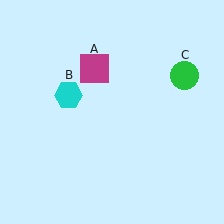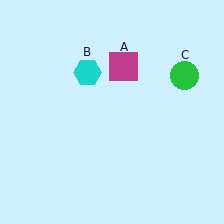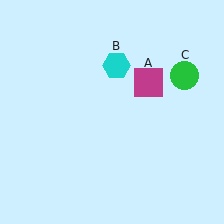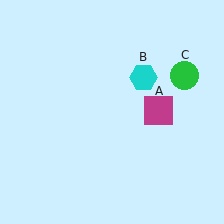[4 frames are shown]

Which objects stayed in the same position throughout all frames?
Green circle (object C) remained stationary.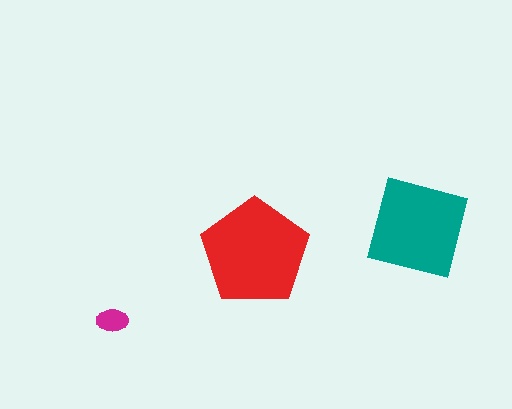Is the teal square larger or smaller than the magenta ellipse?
Larger.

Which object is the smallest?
The magenta ellipse.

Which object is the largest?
The red pentagon.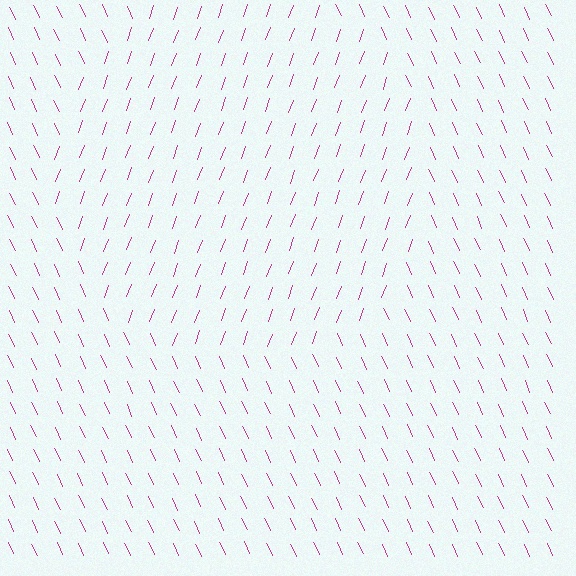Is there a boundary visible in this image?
Yes, there is a texture boundary formed by a change in line orientation.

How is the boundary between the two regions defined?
The boundary is defined purely by a change in line orientation (approximately 45 degrees difference). All lines are the same color and thickness.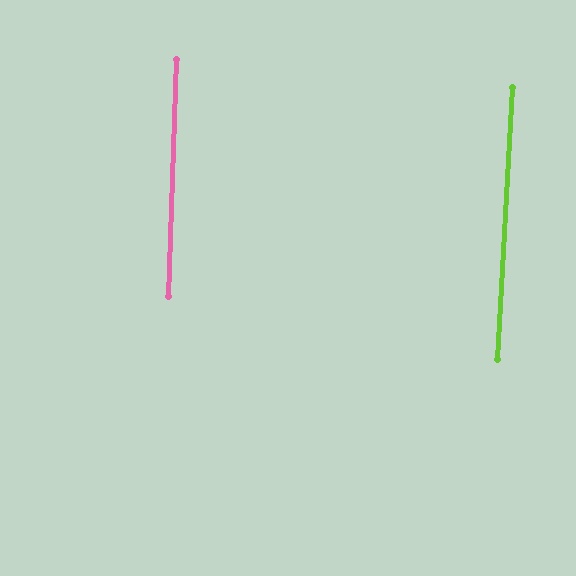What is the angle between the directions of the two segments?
Approximately 1 degree.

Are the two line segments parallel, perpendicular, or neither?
Parallel — their directions differ by only 1.2°.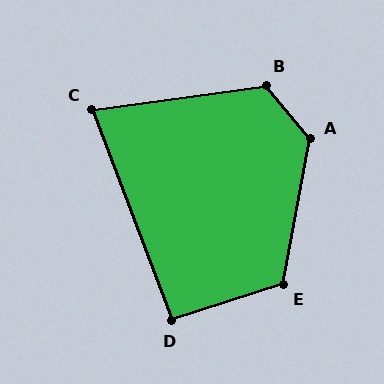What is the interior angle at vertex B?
Approximately 122 degrees (obtuse).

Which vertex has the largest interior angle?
A, at approximately 130 degrees.